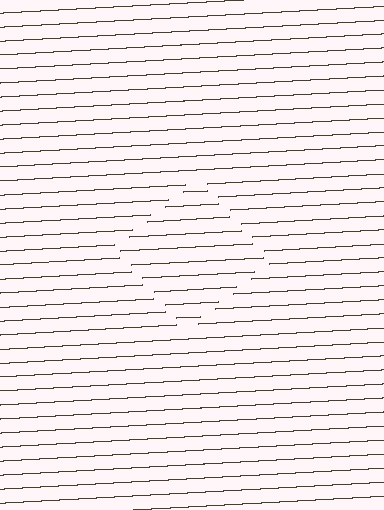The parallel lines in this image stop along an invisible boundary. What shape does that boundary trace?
An illusory square. The interior of the shape contains the same grating, shifted by half a period — the contour is defined by the phase discontinuity where line-ends from the inner and outer gratings abut.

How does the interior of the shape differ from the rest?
The interior of the shape contains the same grating, shifted by half a period — the contour is defined by the phase discontinuity where line-ends from the inner and outer gratings abut.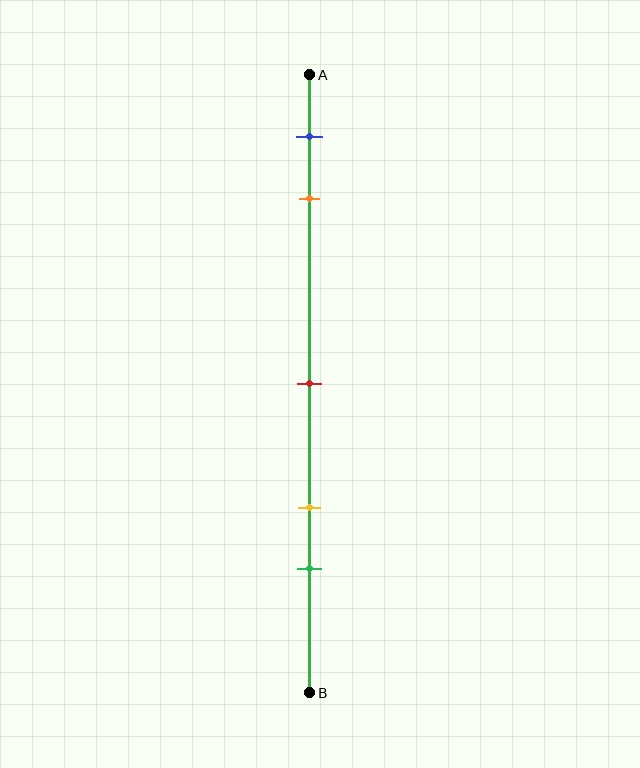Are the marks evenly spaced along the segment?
No, the marks are not evenly spaced.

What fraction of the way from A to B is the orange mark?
The orange mark is approximately 20% (0.2) of the way from A to B.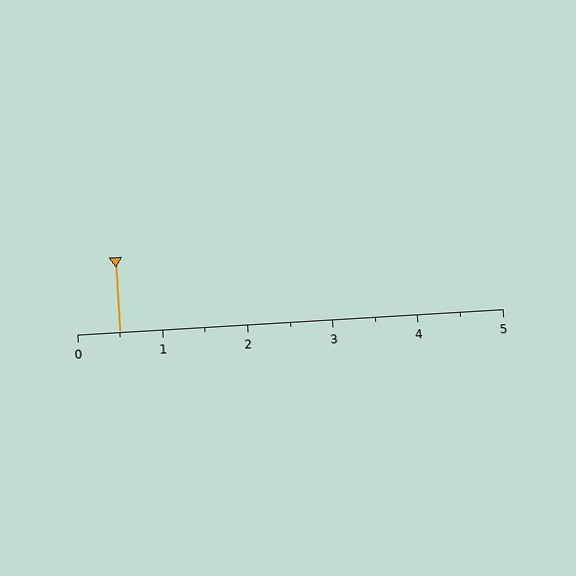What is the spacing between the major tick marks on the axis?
The major ticks are spaced 1 apart.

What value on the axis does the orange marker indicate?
The marker indicates approximately 0.5.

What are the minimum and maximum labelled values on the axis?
The axis runs from 0 to 5.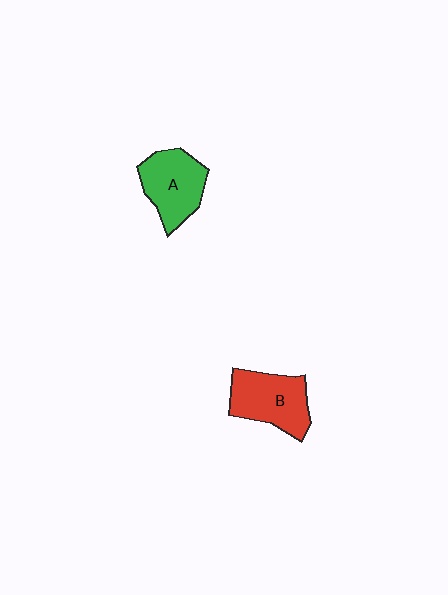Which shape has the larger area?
Shape B (red).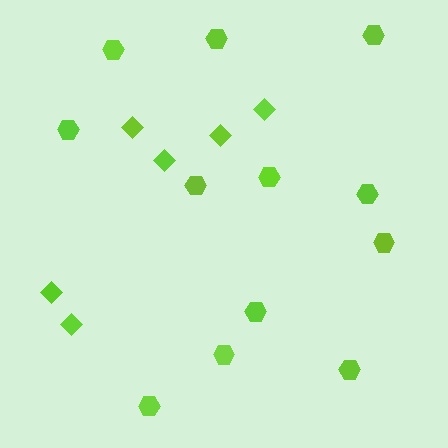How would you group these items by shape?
There are 2 groups: one group of diamonds (6) and one group of hexagons (12).